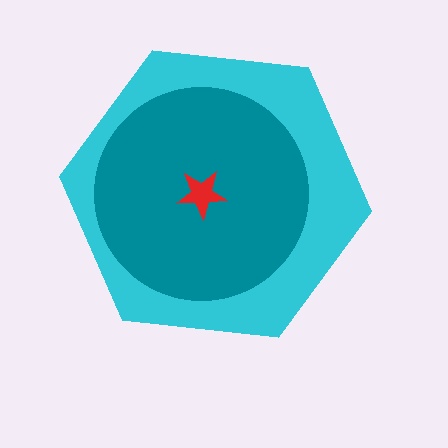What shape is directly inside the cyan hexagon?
The teal circle.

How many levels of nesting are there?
3.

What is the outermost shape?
The cyan hexagon.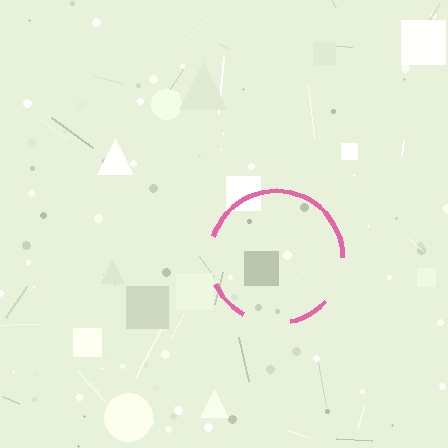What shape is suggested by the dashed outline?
The dashed outline suggests a circle.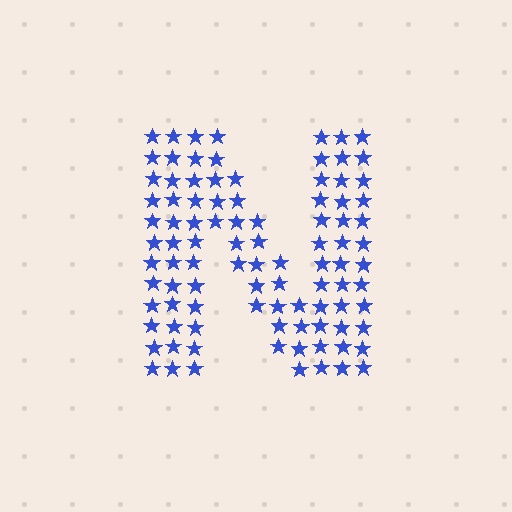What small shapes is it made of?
It is made of small stars.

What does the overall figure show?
The overall figure shows the letter N.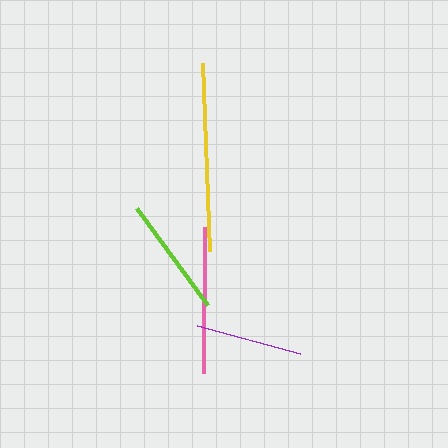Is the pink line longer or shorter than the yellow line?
The yellow line is longer than the pink line.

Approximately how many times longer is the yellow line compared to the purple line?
The yellow line is approximately 1.8 times the length of the purple line.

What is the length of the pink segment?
The pink segment is approximately 146 pixels long.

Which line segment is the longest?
The yellow line is the longest at approximately 188 pixels.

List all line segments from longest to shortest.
From longest to shortest: yellow, pink, lime, purple.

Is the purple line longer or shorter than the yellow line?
The yellow line is longer than the purple line.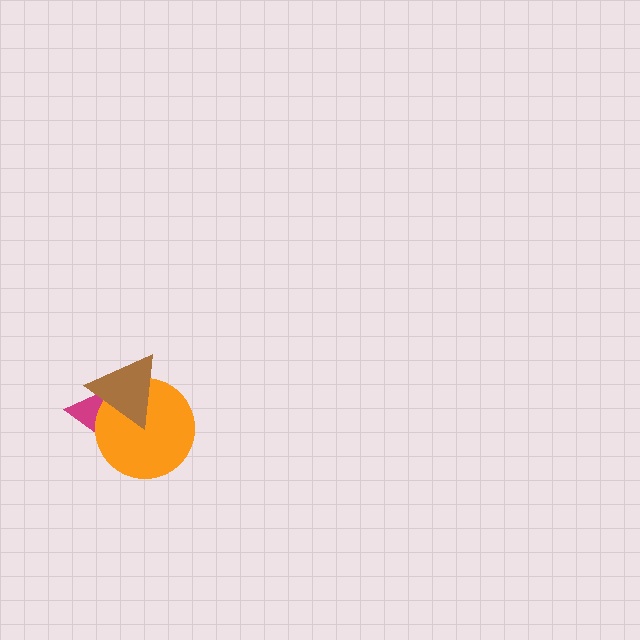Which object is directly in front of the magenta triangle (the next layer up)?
The orange circle is directly in front of the magenta triangle.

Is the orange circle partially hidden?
Yes, it is partially covered by another shape.